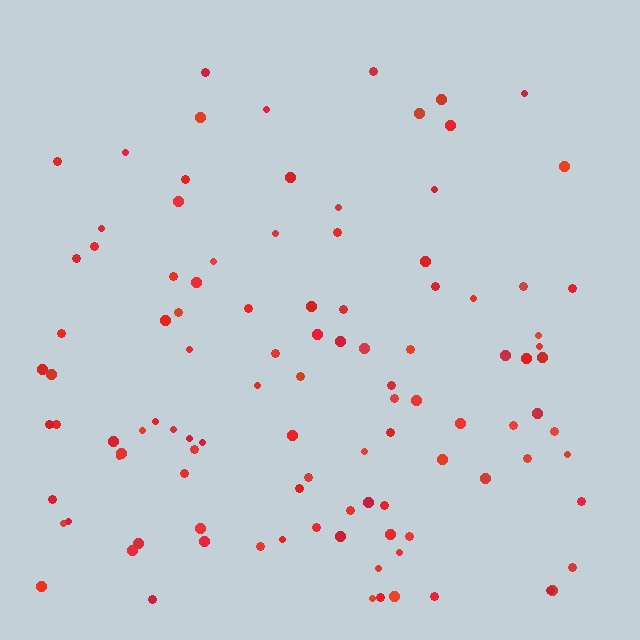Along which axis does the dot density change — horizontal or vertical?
Vertical.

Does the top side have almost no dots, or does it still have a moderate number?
Still a moderate number, just noticeably fewer than the bottom.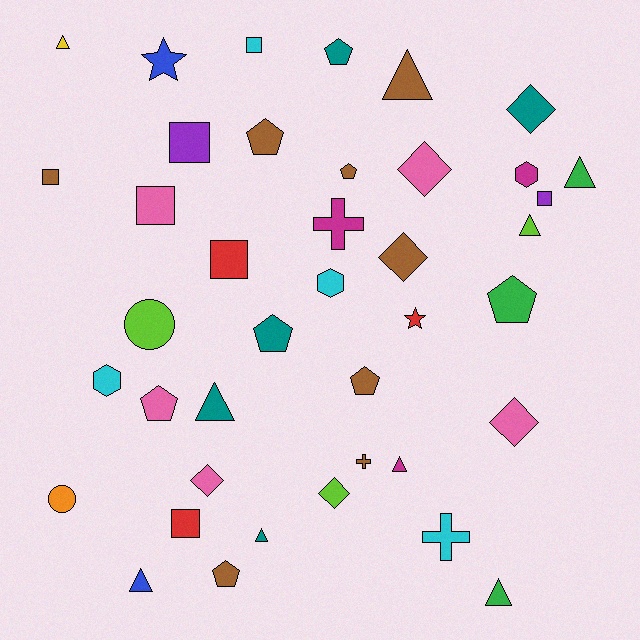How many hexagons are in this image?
There are 3 hexagons.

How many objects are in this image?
There are 40 objects.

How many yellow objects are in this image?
There is 1 yellow object.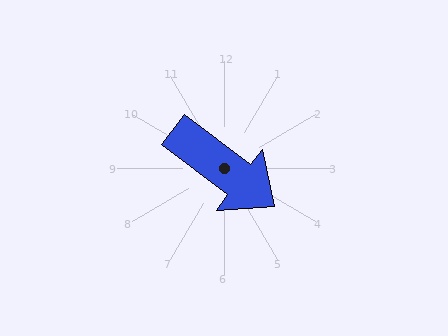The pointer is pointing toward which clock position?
Roughly 4 o'clock.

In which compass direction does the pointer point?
Southeast.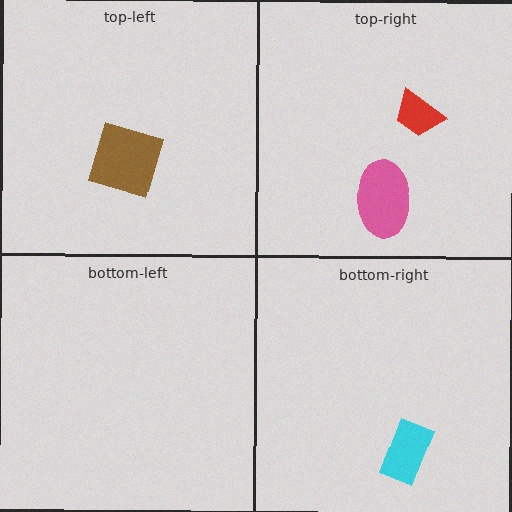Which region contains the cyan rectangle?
The bottom-right region.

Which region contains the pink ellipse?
The top-right region.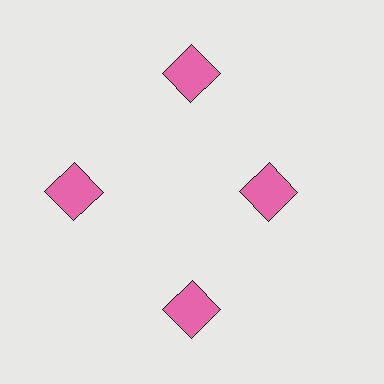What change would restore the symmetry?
The symmetry would be restored by moving it outward, back onto the ring so that all 4 squares sit at equal angles and equal distance from the center.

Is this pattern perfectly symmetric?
No. The 4 pink squares are arranged in a ring, but one element near the 3 o'clock position is pulled inward toward the center, breaking the 4-fold rotational symmetry.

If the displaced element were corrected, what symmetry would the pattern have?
It would have 4-fold rotational symmetry — the pattern would map onto itself every 90 degrees.